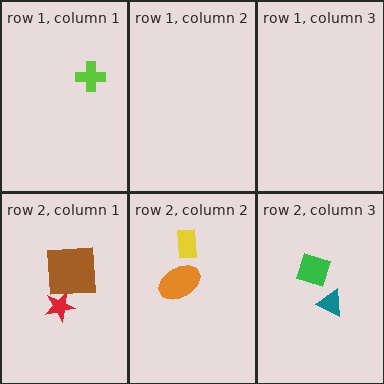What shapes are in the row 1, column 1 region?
The lime cross.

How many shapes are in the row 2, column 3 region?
2.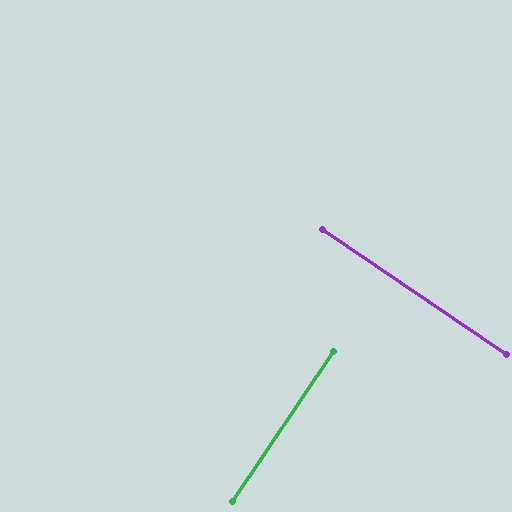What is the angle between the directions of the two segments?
Approximately 90 degrees.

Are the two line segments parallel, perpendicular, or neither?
Perpendicular — they meet at approximately 90°.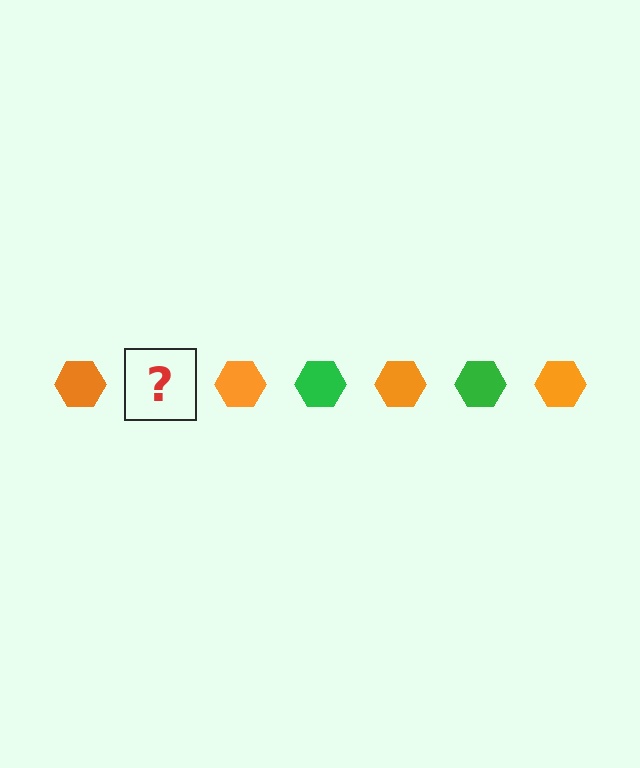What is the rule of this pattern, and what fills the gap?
The rule is that the pattern cycles through orange, green hexagons. The gap should be filled with a green hexagon.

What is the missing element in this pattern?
The missing element is a green hexagon.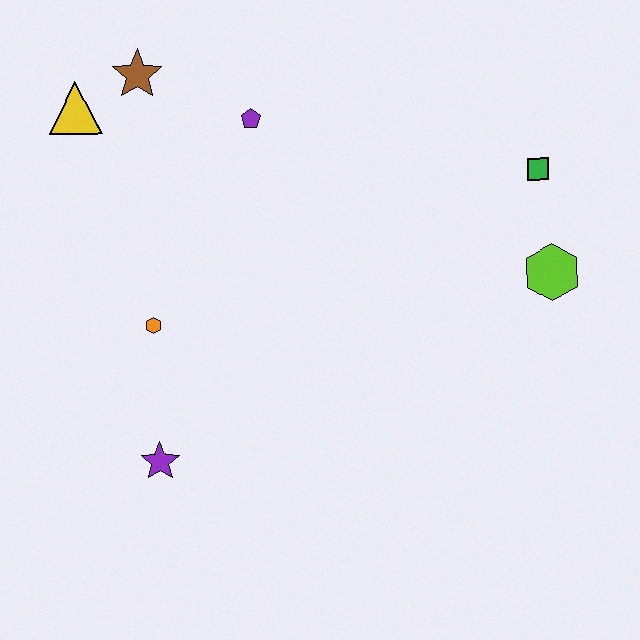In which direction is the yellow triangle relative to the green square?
The yellow triangle is to the left of the green square.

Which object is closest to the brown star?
The yellow triangle is closest to the brown star.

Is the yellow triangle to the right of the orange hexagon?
No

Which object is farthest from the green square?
The purple star is farthest from the green square.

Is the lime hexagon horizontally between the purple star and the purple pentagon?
No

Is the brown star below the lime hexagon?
No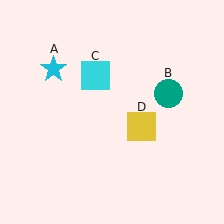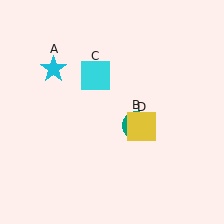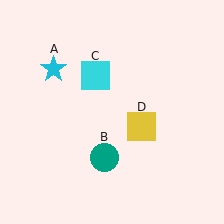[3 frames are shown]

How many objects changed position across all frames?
1 object changed position: teal circle (object B).